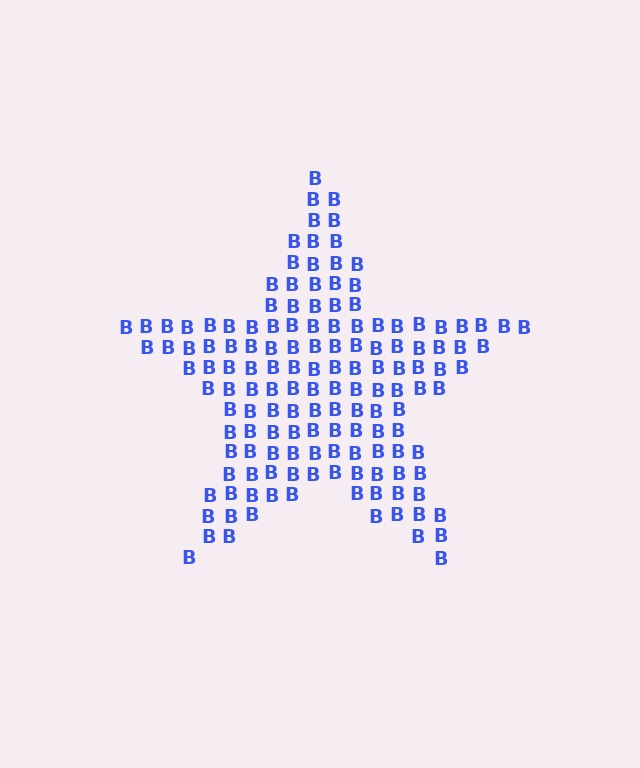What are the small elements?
The small elements are letter B's.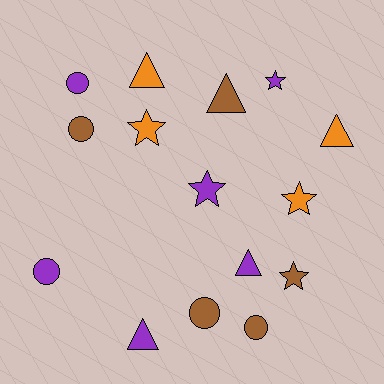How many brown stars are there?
There is 1 brown star.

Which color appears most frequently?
Purple, with 6 objects.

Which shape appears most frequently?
Star, with 5 objects.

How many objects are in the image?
There are 15 objects.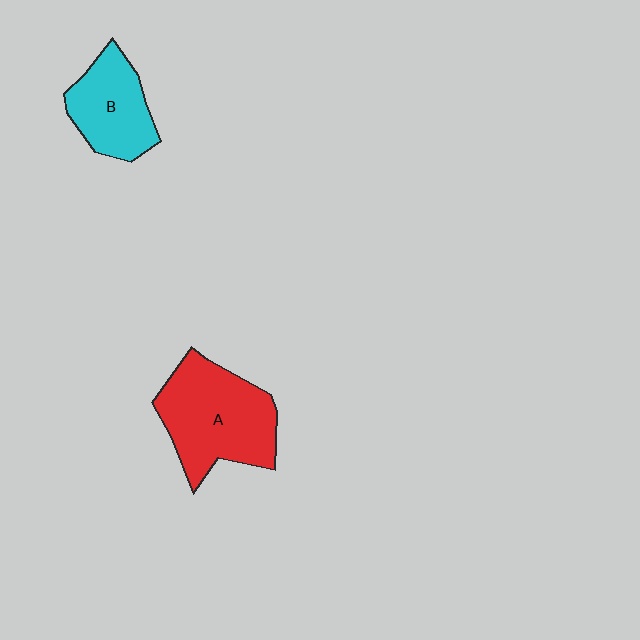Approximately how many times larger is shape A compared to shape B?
Approximately 1.5 times.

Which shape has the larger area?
Shape A (red).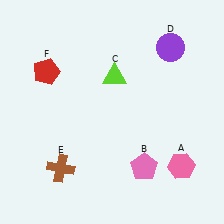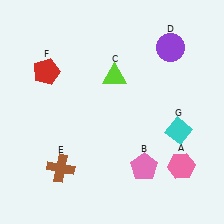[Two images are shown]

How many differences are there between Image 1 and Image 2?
There is 1 difference between the two images.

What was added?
A cyan diamond (G) was added in Image 2.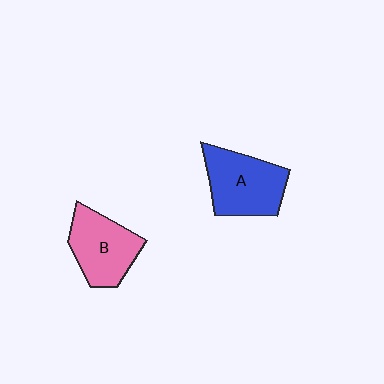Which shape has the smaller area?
Shape B (pink).